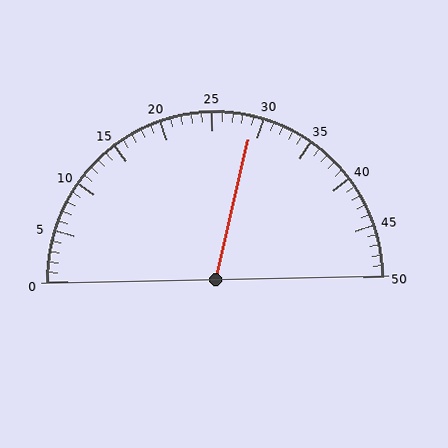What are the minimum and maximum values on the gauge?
The gauge ranges from 0 to 50.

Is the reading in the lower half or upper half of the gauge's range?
The reading is in the upper half of the range (0 to 50).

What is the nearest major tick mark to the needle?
The nearest major tick mark is 30.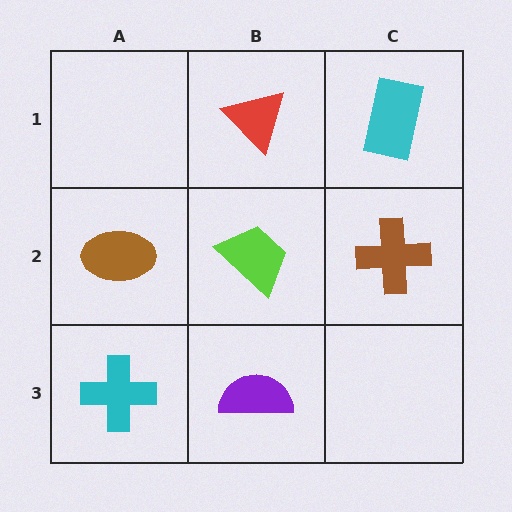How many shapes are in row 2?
3 shapes.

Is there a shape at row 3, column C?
No, that cell is empty.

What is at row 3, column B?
A purple semicircle.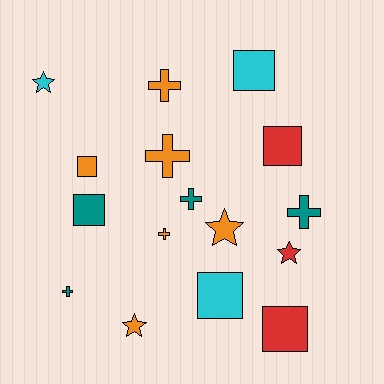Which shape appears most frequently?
Square, with 6 objects.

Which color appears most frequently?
Orange, with 6 objects.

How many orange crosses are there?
There are 3 orange crosses.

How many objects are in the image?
There are 16 objects.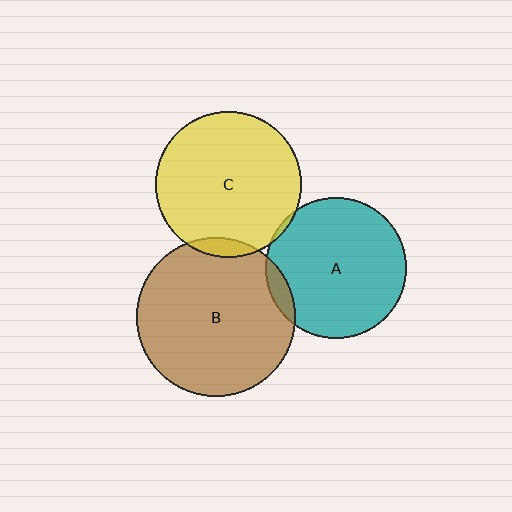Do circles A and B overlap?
Yes.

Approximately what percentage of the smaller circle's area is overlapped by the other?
Approximately 5%.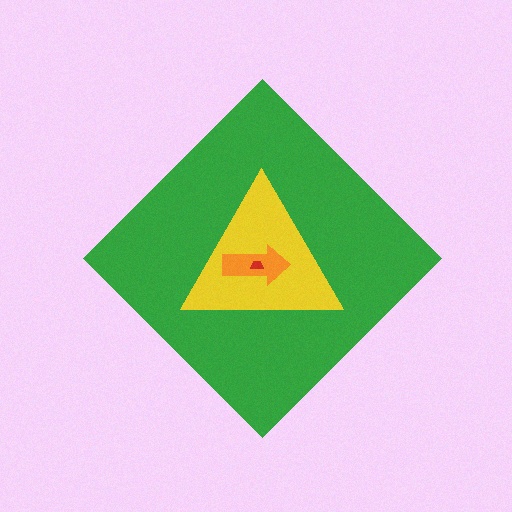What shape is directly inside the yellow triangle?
The orange arrow.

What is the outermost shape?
The green diamond.